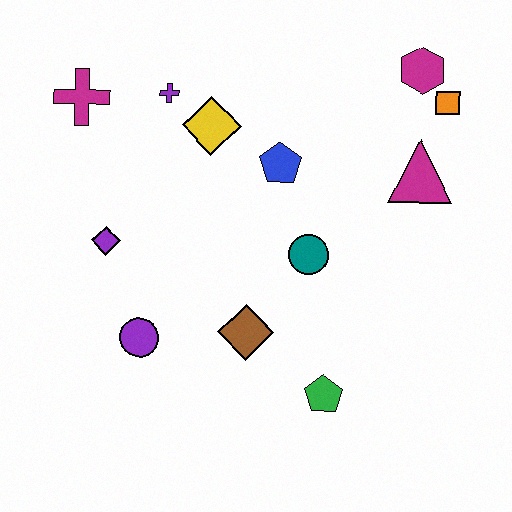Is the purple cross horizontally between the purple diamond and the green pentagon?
Yes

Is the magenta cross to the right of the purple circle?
No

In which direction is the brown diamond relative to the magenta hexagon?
The brown diamond is below the magenta hexagon.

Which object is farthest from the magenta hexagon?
The purple circle is farthest from the magenta hexagon.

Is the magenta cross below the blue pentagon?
No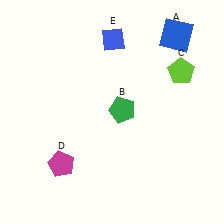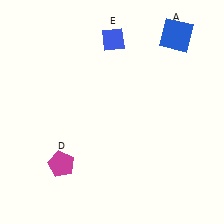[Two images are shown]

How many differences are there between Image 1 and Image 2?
There are 2 differences between the two images.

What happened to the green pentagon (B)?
The green pentagon (B) was removed in Image 2. It was in the top-right area of Image 1.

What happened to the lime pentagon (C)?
The lime pentagon (C) was removed in Image 2. It was in the top-right area of Image 1.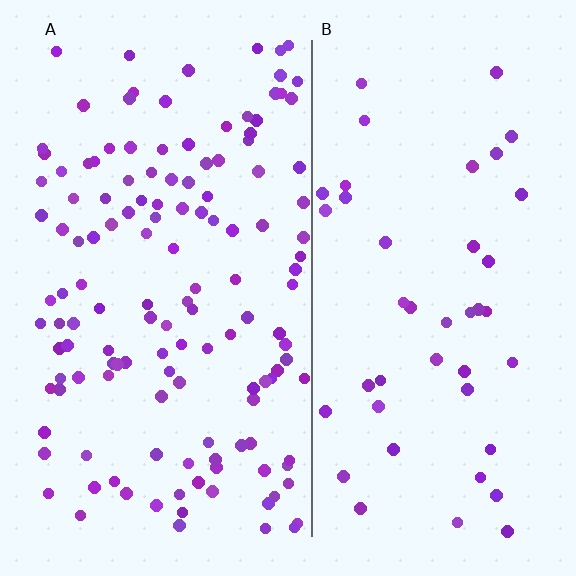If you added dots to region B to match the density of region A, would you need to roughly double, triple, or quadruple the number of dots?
Approximately triple.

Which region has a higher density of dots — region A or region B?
A (the left).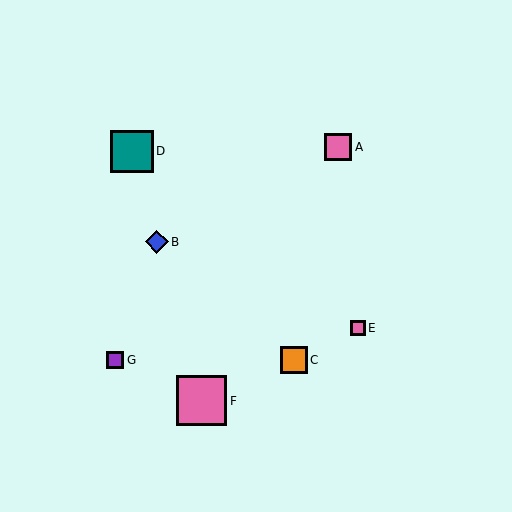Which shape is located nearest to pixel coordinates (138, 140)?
The teal square (labeled D) at (132, 151) is nearest to that location.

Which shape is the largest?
The pink square (labeled F) is the largest.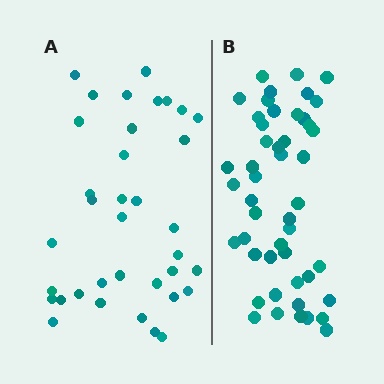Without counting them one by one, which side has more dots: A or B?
Region B (the right region) has more dots.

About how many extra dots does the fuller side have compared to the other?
Region B has roughly 12 or so more dots than region A.